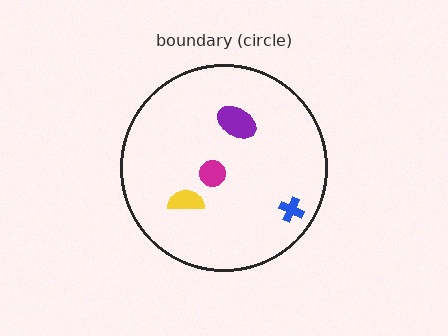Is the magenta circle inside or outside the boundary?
Inside.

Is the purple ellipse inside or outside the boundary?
Inside.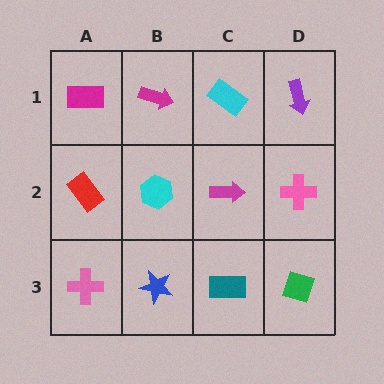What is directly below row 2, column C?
A teal rectangle.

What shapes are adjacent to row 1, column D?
A pink cross (row 2, column D), a cyan rectangle (row 1, column C).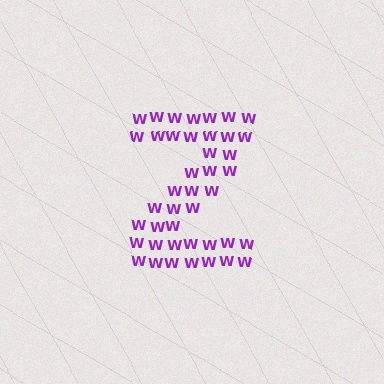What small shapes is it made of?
It is made of small letter W's.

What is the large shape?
The large shape is the letter Z.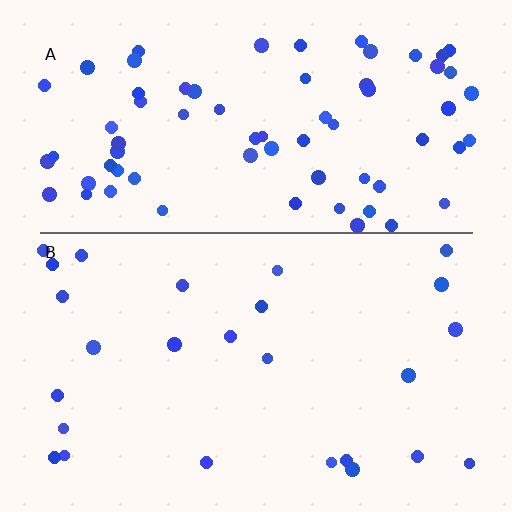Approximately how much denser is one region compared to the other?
Approximately 2.8× — region A over region B.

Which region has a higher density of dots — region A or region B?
A (the top).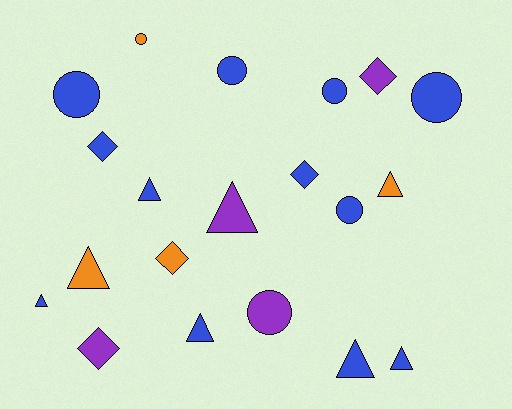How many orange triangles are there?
There are 2 orange triangles.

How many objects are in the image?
There are 20 objects.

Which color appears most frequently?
Blue, with 12 objects.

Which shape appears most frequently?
Triangle, with 8 objects.